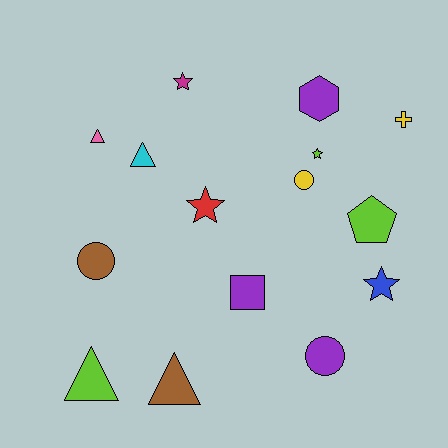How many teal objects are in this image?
There are no teal objects.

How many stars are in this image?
There are 4 stars.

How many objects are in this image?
There are 15 objects.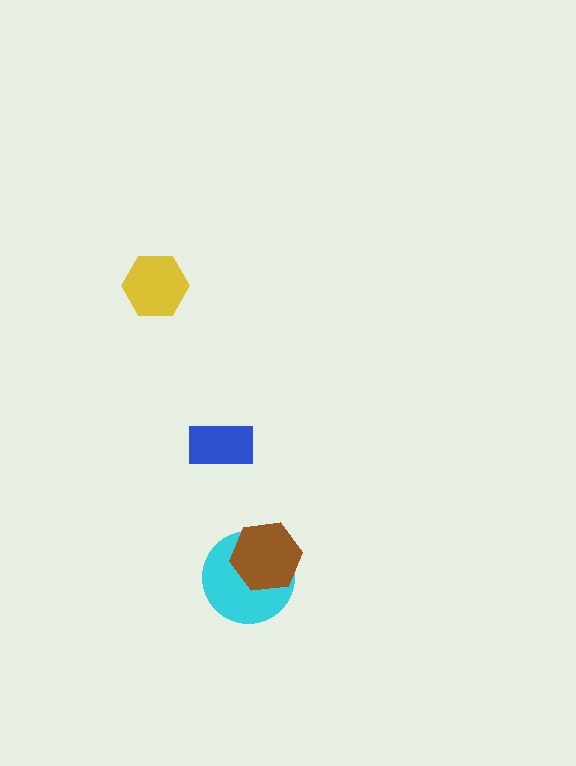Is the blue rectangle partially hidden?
No, no other shape covers it.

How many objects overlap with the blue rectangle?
0 objects overlap with the blue rectangle.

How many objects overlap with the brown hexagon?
1 object overlaps with the brown hexagon.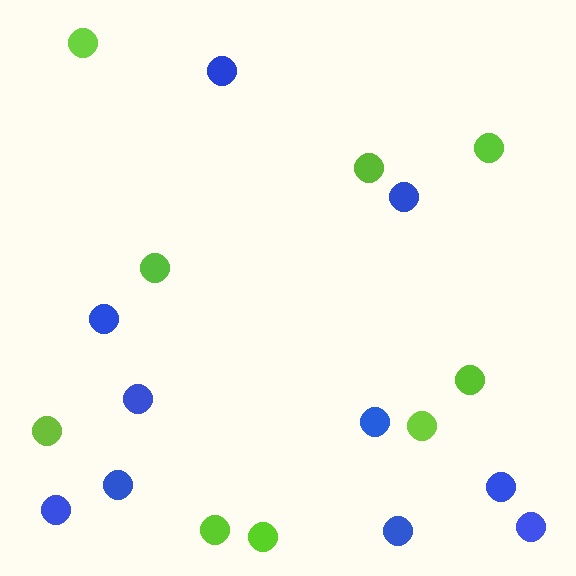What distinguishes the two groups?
There are 2 groups: one group of blue circles (10) and one group of lime circles (9).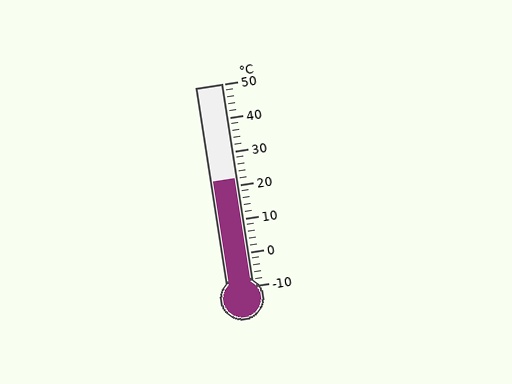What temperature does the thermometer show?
The thermometer shows approximately 22°C.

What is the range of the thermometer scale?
The thermometer scale ranges from -10°C to 50°C.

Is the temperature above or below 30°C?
The temperature is below 30°C.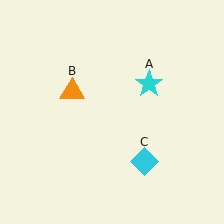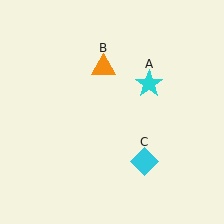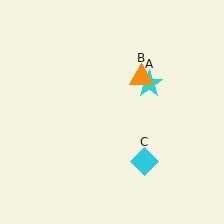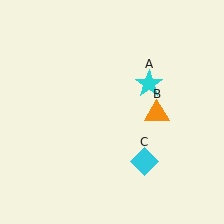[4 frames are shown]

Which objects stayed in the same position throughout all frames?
Cyan star (object A) and cyan diamond (object C) remained stationary.